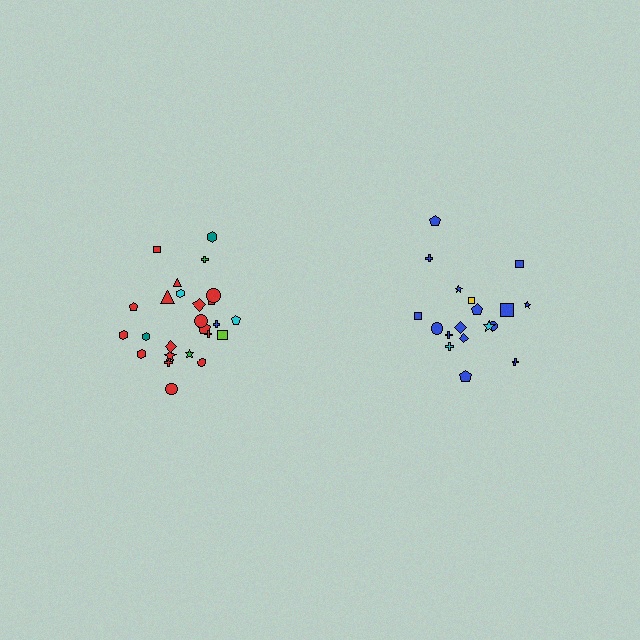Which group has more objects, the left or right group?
The left group.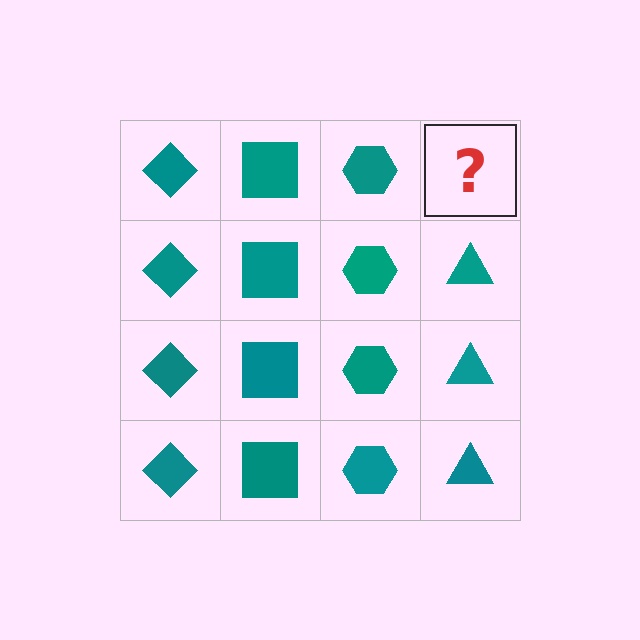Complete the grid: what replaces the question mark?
The question mark should be replaced with a teal triangle.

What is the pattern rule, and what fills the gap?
The rule is that each column has a consistent shape. The gap should be filled with a teal triangle.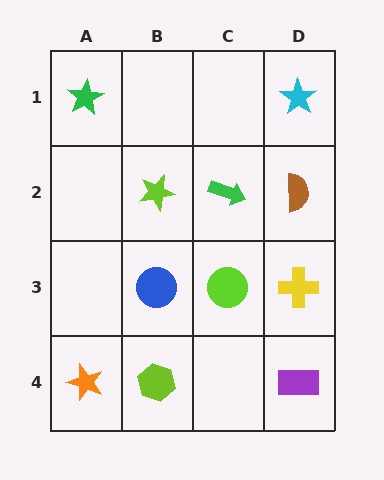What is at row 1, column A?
A green star.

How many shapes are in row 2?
3 shapes.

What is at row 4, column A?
An orange star.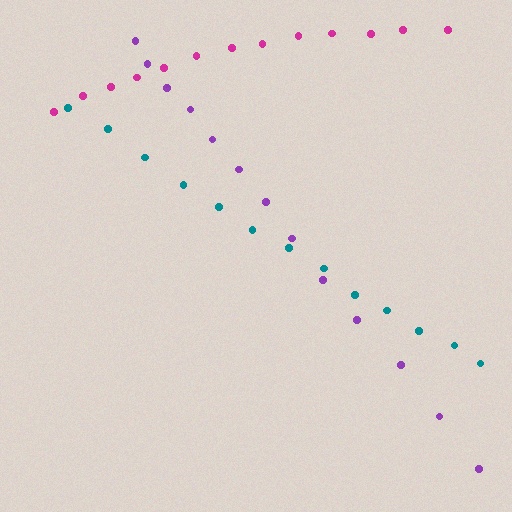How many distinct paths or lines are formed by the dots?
There are 3 distinct paths.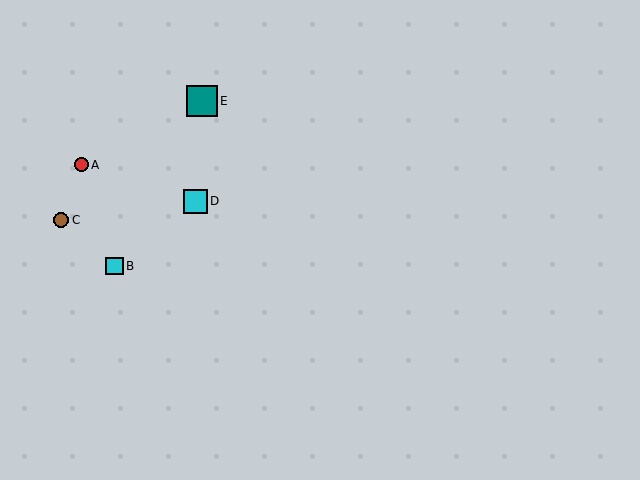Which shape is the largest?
The teal square (labeled E) is the largest.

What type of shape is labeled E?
Shape E is a teal square.